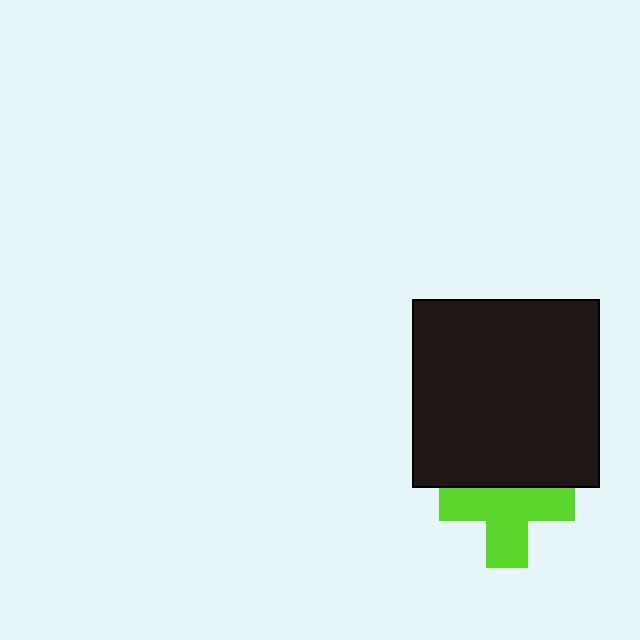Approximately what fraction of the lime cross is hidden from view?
Roughly 32% of the lime cross is hidden behind the black square.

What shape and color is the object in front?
The object in front is a black square.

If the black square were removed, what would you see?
You would see the complete lime cross.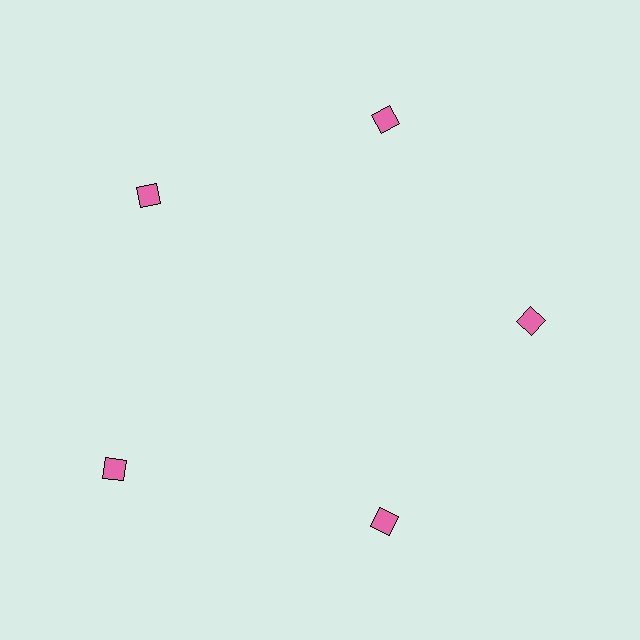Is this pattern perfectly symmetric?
No. The 5 pink diamonds are arranged in a ring, but one element near the 8 o'clock position is pushed outward from the center, breaking the 5-fold rotational symmetry.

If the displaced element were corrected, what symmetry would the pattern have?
It would have 5-fold rotational symmetry — the pattern would map onto itself every 72 degrees.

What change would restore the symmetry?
The symmetry would be restored by moving it inward, back onto the ring so that all 5 diamonds sit at equal angles and equal distance from the center.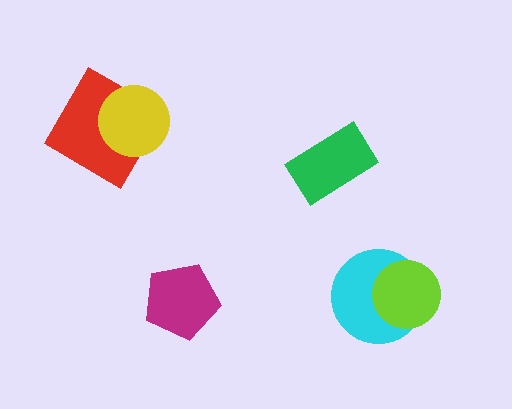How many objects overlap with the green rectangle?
0 objects overlap with the green rectangle.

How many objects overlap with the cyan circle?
1 object overlaps with the cyan circle.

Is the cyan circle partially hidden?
Yes, it is partially covered by another shape.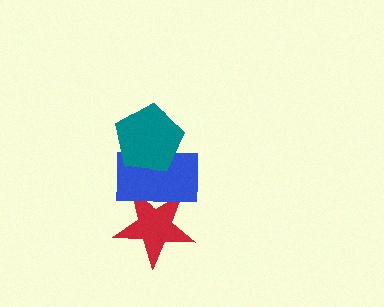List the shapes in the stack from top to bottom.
From top to bottom: the teal pentagon, the blue rectangle, the red star.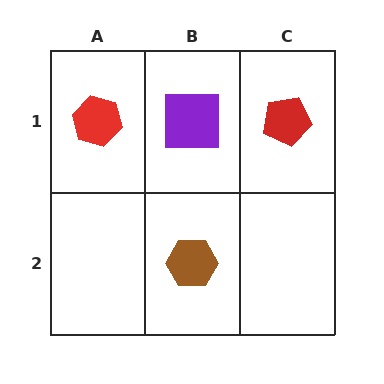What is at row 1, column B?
A purple square.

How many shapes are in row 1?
3 shapes.